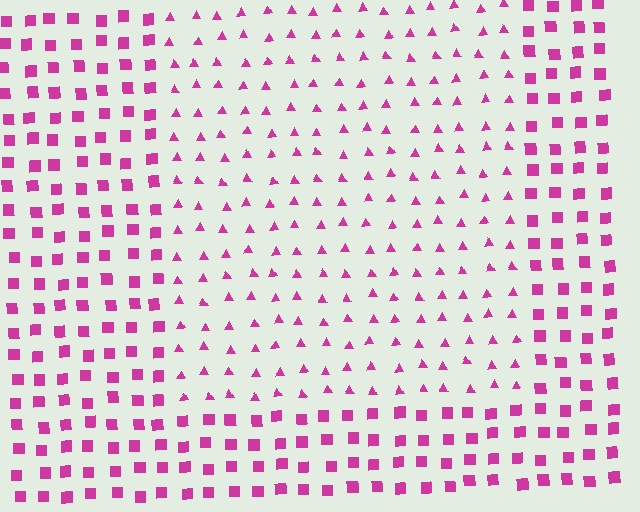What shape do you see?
I see a rectangle.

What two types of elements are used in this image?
The image uses triangles inside the rectangle region and squares outside it.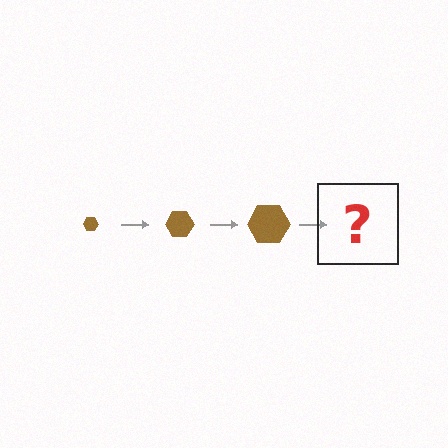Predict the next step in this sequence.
The next step is a brown hexagon, larger than the previous one.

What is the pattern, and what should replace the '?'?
The pattern is that the hexagon gets progressively larger each step. The '?' should be a brown hexagon, larger than the previous one.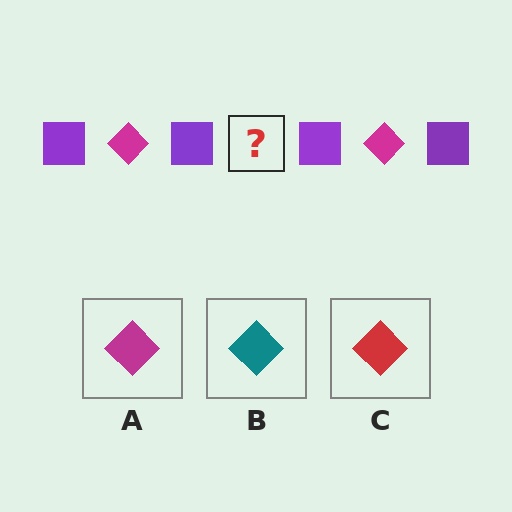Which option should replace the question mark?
Option A.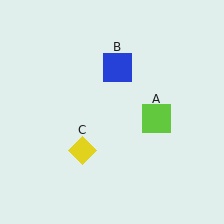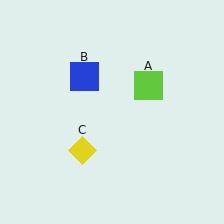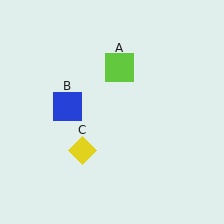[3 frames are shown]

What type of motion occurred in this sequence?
The lime square (object A), blue square (object B) rotated counterclockwise around the center of the scene.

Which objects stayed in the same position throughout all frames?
Yellow diamond (object C) remained stationary.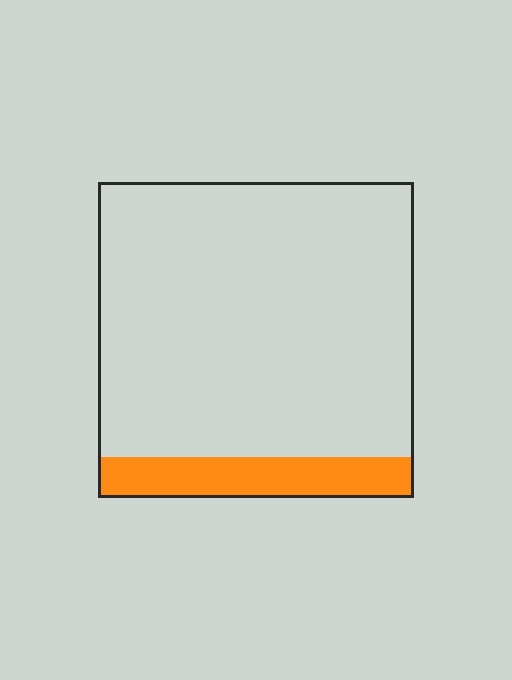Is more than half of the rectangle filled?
No.